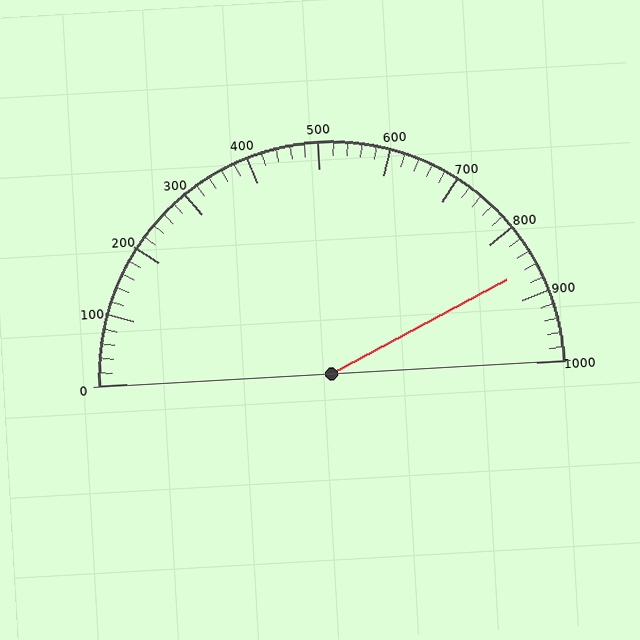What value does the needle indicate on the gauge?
The needle indicates approximately 860.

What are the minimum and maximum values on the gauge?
The gauge ranges from 0 to 1000.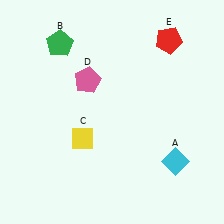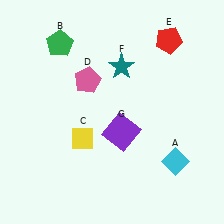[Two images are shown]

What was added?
A teal star (F), a purple square (G) were added in Image 2.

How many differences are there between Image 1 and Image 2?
There are 2 differences between the two images.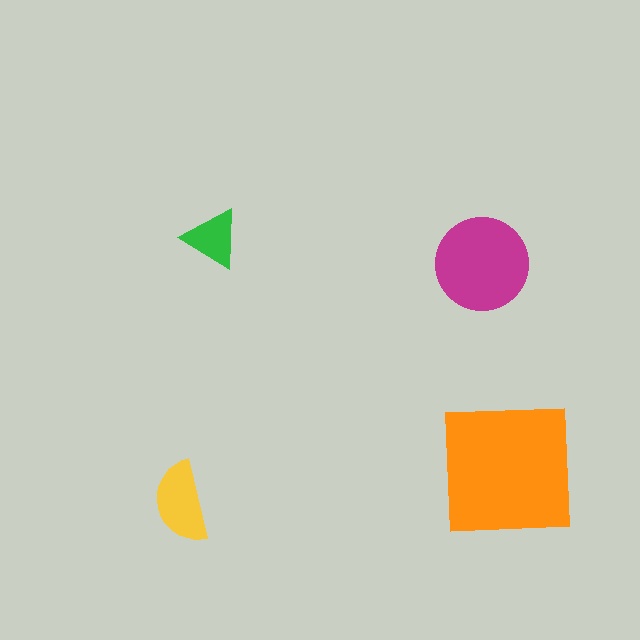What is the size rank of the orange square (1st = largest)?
1st.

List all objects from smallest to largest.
The green triangle, the yellow semicircle, the magenta circle, the orange square.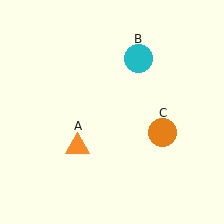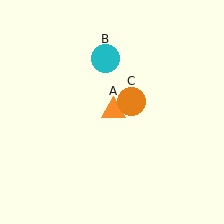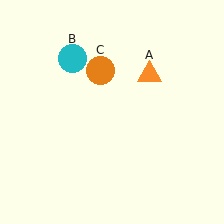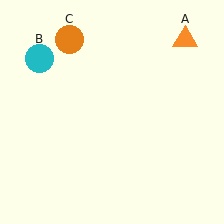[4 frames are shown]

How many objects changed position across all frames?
3 objects changed position: orange triangle (object A), cyan circle (object B), orange circle (object C).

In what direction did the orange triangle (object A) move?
The orange triangle (object A) moved up and to the right.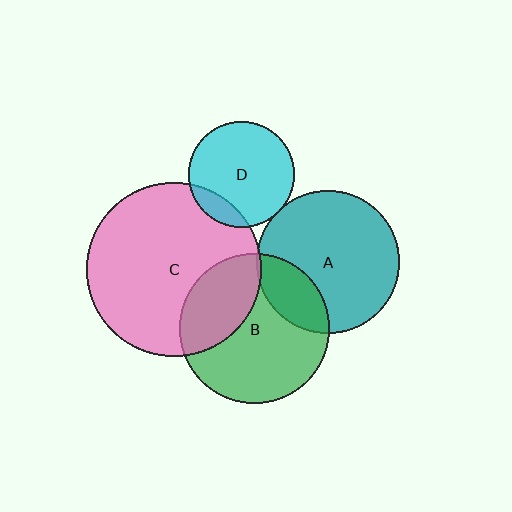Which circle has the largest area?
Circle C (pink).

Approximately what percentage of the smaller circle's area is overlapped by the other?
Approximately 20%.